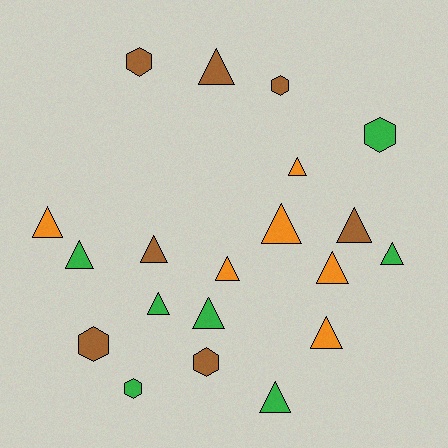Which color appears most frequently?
Green, with 7 objects.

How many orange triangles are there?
There are 6 orange triangles.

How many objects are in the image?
There are 20 objects.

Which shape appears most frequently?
Triangle, with 14 objects.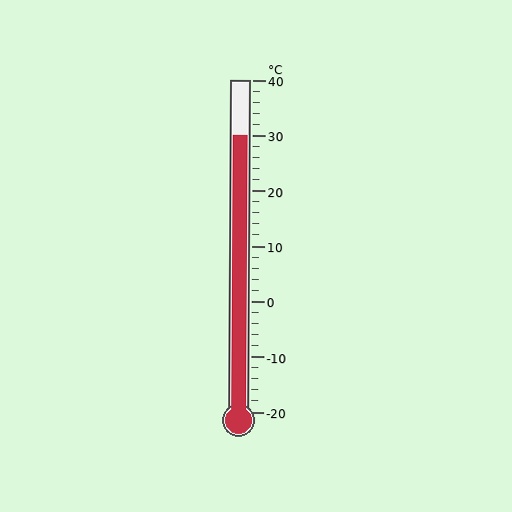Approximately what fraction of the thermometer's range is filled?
The thermometer is filled to approximately 85% of its range.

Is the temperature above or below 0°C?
The temperature is above 0°C.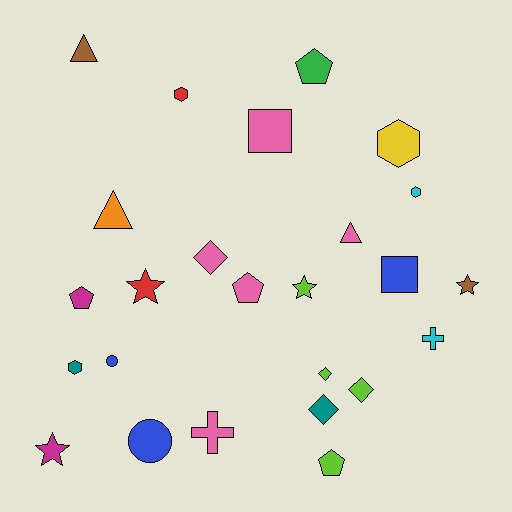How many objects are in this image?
There are 25 objects.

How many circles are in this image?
There are 2 circles.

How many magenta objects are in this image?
There are 2 magenta objects.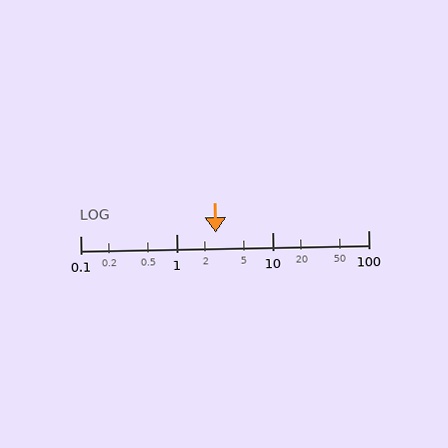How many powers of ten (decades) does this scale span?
The scale spans 3 decades, from 0.1 to 100.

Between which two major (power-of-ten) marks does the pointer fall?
The pointer is between 1 and 10.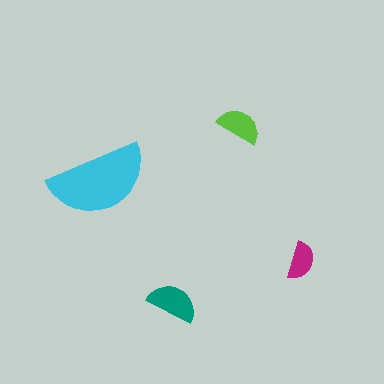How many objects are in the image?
There are 4 objects in the image.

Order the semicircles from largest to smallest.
the cyan one, the teal one, the lime one, the magenta one.